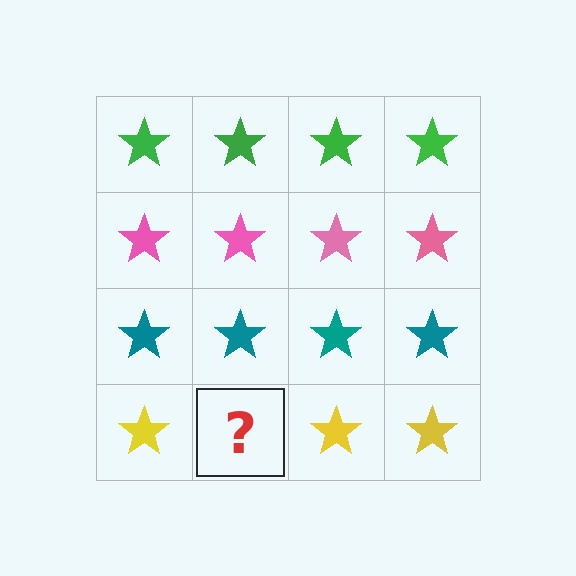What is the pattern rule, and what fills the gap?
The rule is that each row has a consistent color. The gap should be filled with a yellow star.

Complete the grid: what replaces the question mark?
The question mark should be replaced with a yellow star.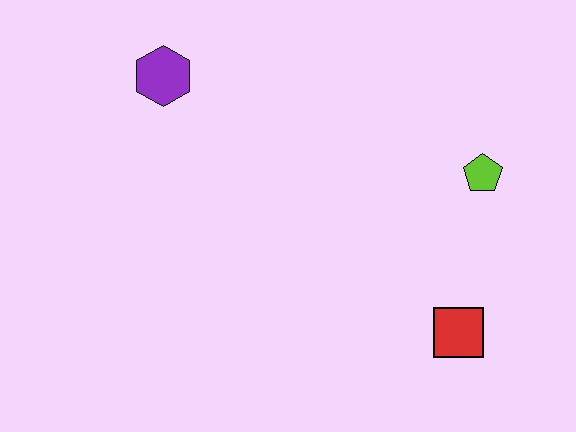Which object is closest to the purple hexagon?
The lime pentagon is closest to the purple hexagon.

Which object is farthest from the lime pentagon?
The purple hexagon is farthest from the lime pentagon.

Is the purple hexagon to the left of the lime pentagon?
Yes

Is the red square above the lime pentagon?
No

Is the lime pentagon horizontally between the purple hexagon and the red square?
No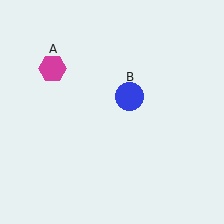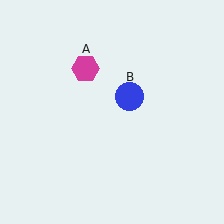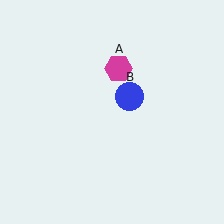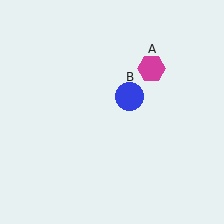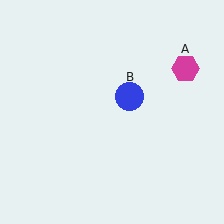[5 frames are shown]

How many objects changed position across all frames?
1 object changed position: magenta hexagon (object A).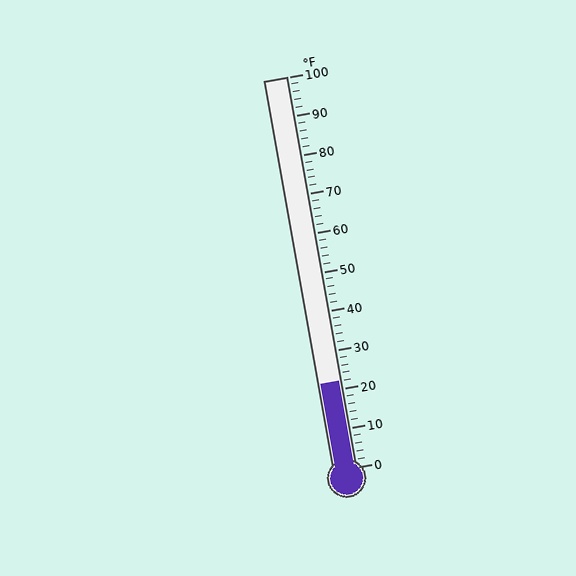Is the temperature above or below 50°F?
The temperature is below 50°F.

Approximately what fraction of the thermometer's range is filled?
The thermometer is filled to approximately 20% of its range.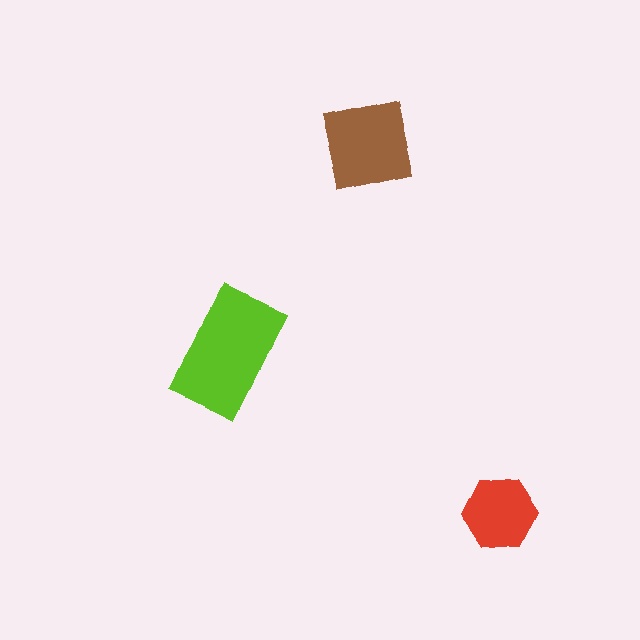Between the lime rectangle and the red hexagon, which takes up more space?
The lime rectangle.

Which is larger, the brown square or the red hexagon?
The brown square.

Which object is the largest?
The lime rectangle.